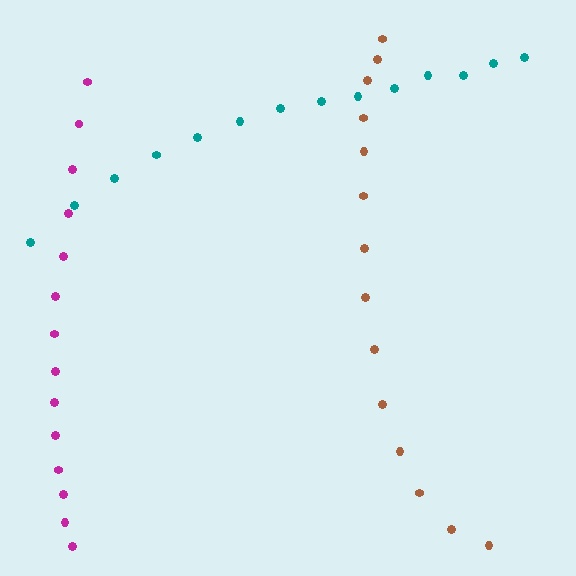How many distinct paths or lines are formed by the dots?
There are 3 distinct paths.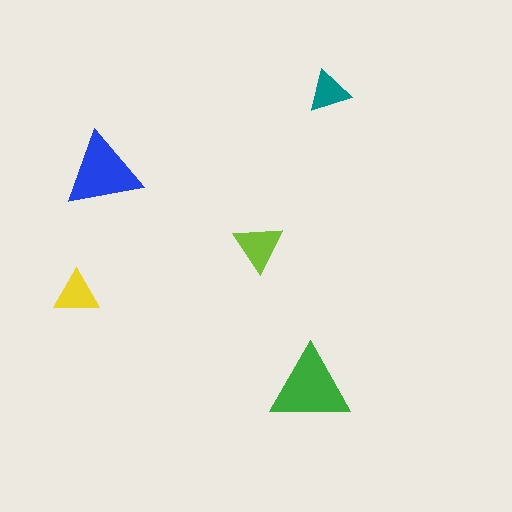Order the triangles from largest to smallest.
the green one, the blue one, the lime one, the yellow one, the teal one.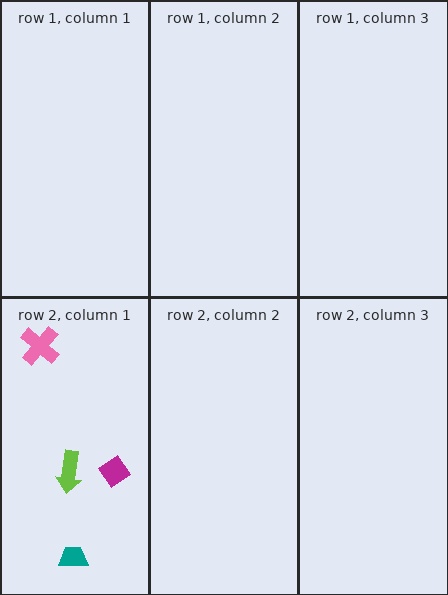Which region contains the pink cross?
The row 2, column 1 region.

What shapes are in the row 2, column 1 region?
The lime arrow, the teal trapezoid, the pink cross, the magenta diamond.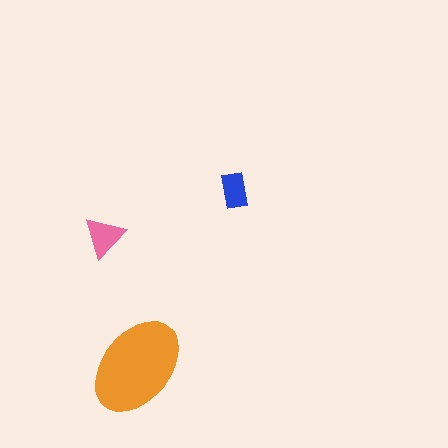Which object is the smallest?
The blue rectangle.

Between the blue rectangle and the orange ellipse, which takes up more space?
The orange ellipse.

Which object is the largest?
The orange ellipse.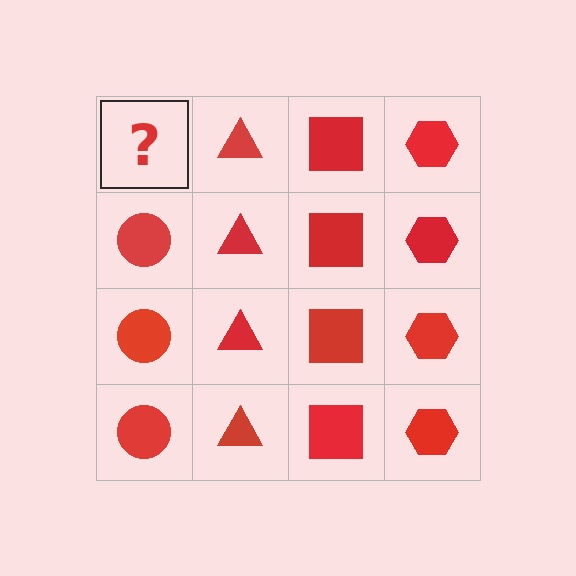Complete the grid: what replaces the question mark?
The question mark should be replaced with a red circle.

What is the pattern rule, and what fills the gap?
The rule is that each column has a consistent shape. The gap should be filled with a red circle.